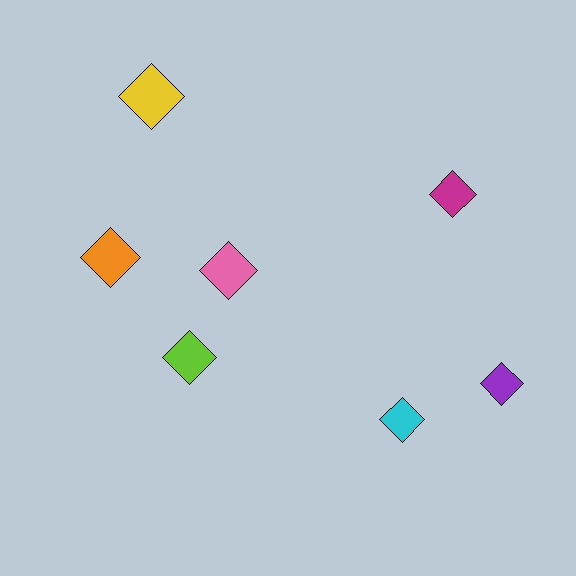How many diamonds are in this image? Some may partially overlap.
There are 7 diamonds.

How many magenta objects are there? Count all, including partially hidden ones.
There is 1 magenta object.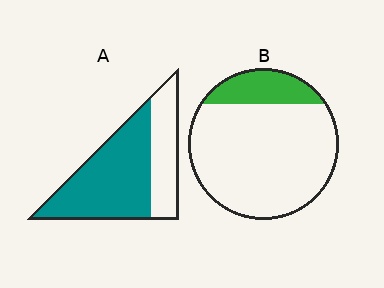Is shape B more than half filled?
No.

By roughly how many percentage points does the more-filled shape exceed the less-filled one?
By roughly 50 percentage points (A over B).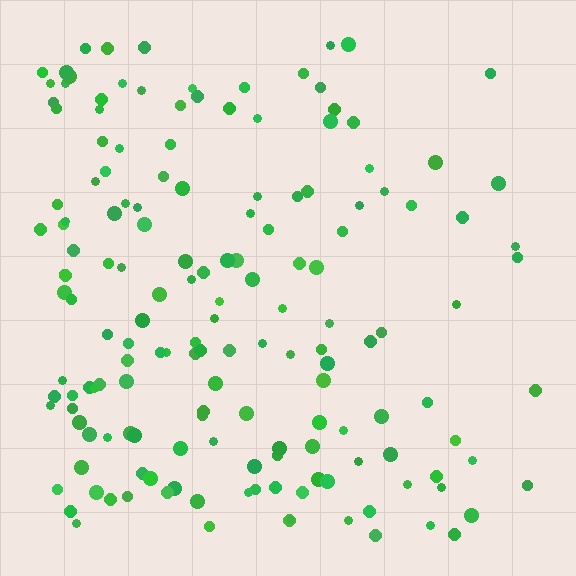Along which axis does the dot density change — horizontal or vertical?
Horizontal.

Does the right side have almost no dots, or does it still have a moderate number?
Still a moderate number, just noticeably fewer than the left.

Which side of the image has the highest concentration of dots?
The left.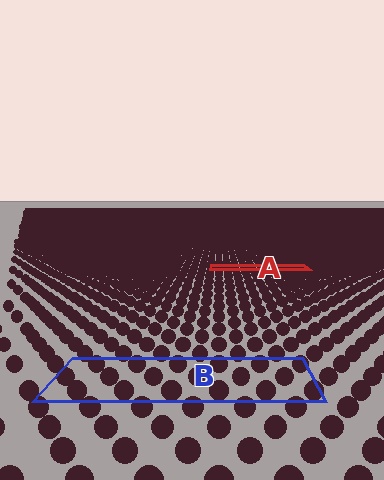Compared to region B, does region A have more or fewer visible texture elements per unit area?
Region A has more texture elements per unit area — they are packed more densely because it is farther away.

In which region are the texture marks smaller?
The texture marks are smaller in region A, because it is farther away.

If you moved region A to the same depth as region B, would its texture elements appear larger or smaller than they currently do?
They would appear larger. At a closer depth, the same texture elements are projected at a bigger on-screen size.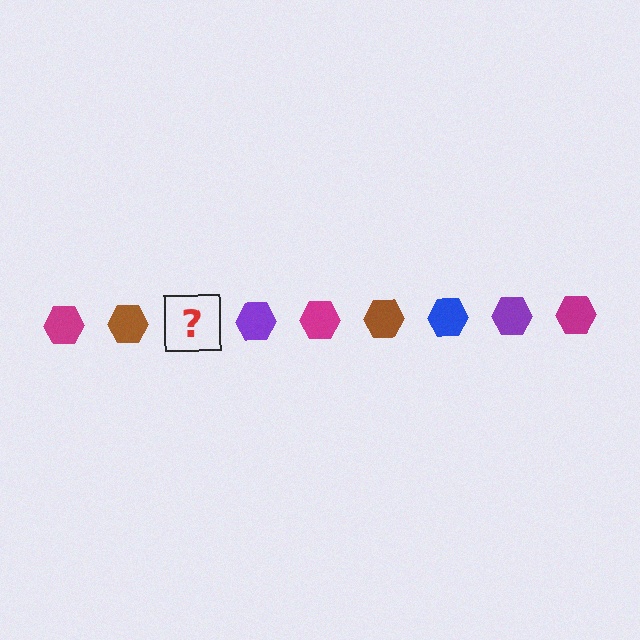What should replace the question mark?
The question mark should be replaced with a blue hexagon.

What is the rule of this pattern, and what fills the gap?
The rule is that the pattern cycles through magenta, brown, blue, purple hexagons. The gap should be filled with a blue hexagon.